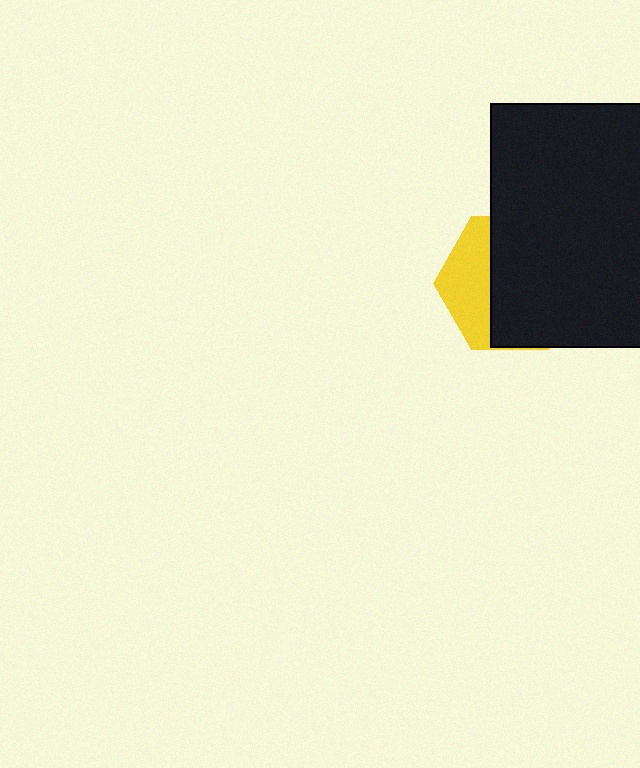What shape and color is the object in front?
The object in front is a black rectangle.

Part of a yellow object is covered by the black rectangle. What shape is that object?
It is a hexagon.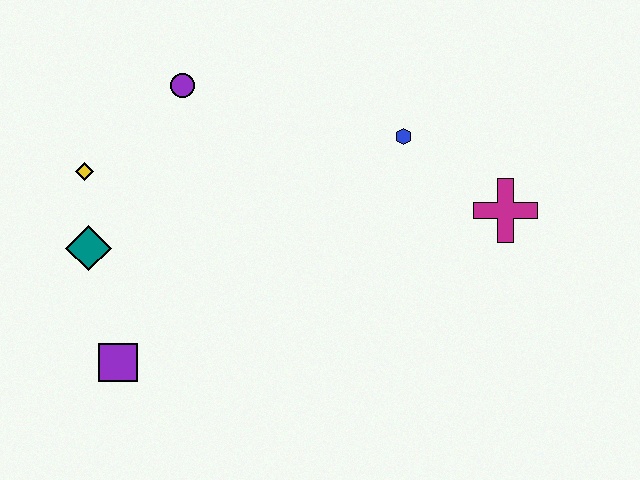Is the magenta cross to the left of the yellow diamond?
No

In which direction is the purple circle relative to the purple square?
The purple circle is above the purple square.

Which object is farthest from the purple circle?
The magenta cross is farthest from the purple circle.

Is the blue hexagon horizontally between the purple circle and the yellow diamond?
No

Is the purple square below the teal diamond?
Yes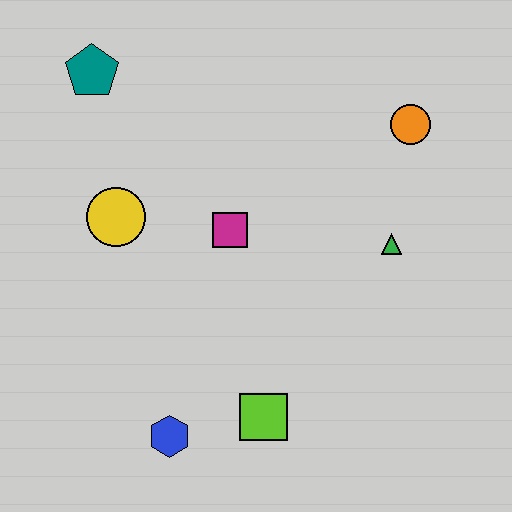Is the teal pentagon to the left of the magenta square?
Yes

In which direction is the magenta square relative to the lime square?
The magenta square is above the lime square.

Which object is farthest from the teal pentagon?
The lime square is farthest from the teal pentagon.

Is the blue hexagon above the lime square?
No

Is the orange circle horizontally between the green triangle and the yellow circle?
No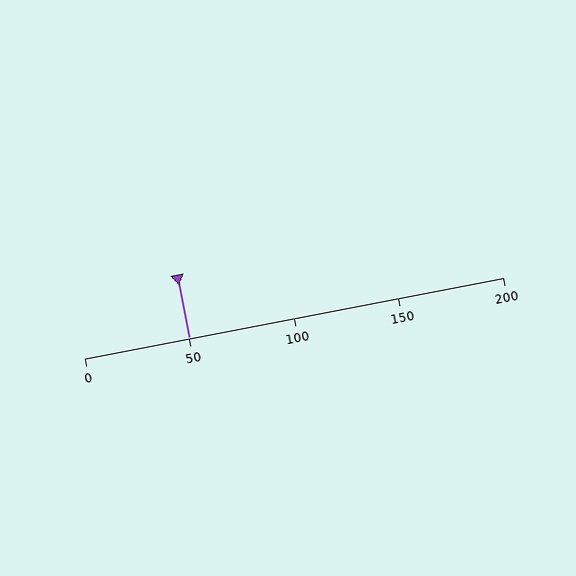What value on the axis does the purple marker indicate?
The marker indicates approximately 50.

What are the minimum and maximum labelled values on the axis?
The axis runs from 0 to 200.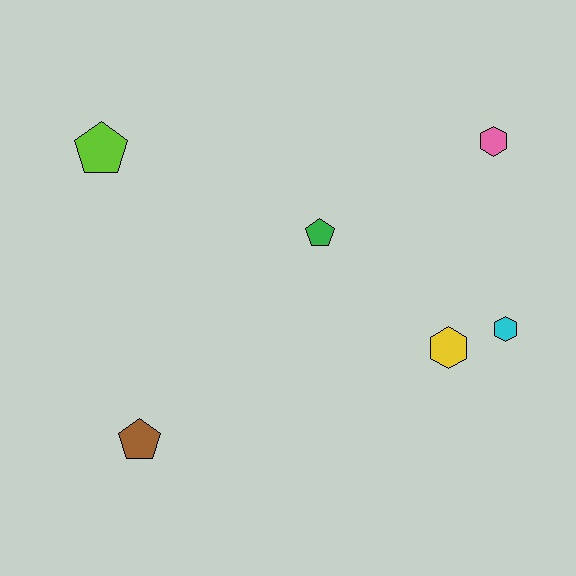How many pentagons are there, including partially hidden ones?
There are 3 pentagons.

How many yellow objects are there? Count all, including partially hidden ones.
There is 1 yellow object.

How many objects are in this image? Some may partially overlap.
There are 6 objects.